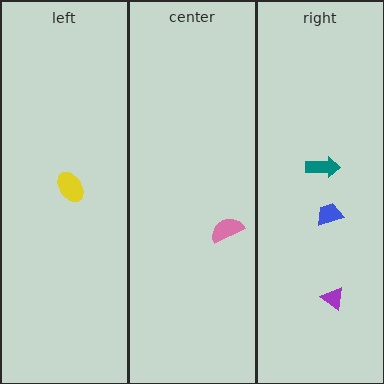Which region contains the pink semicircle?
The center region.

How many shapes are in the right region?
3.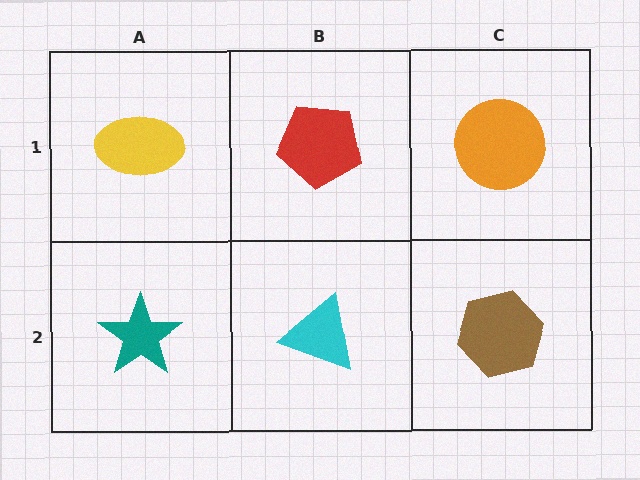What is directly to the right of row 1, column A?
A red pentagon.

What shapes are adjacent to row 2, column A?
A yellow ellipse (row 1, column A), a cyan triangle (row 2, column B).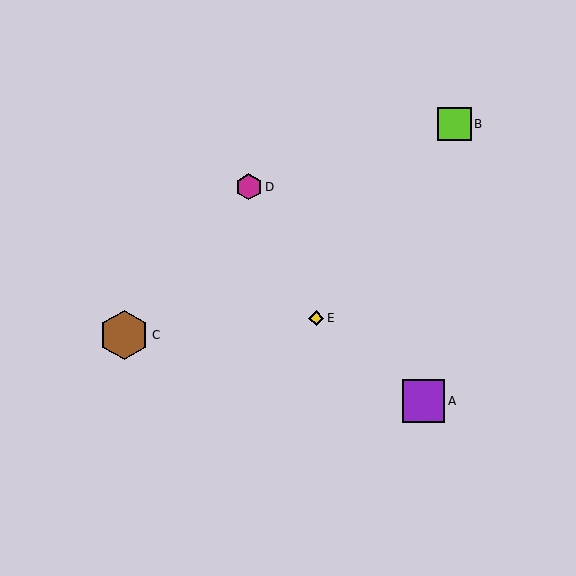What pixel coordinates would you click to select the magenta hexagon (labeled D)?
Click at (249, 187) to select the magenta hexagon D.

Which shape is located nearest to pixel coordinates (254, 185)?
The magenta hexagon (labeled D) at (249, 187) is nearest to that location.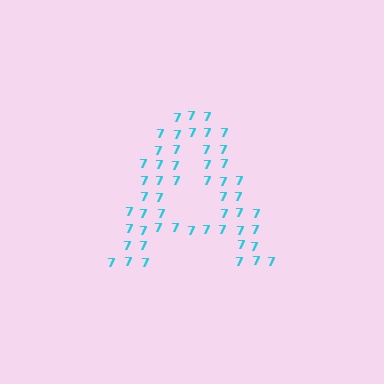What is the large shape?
The large shape is the letter A.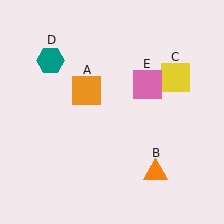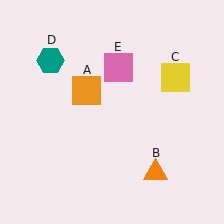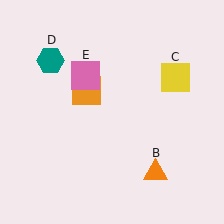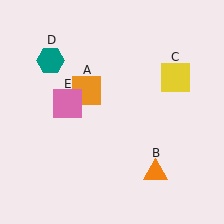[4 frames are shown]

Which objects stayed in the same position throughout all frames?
Orange square (object A) and orange triangle (object B) and yellow square (object C) and teal hexagon (object D) remained stationary.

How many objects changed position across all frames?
1 object changed position: pink square (object E).